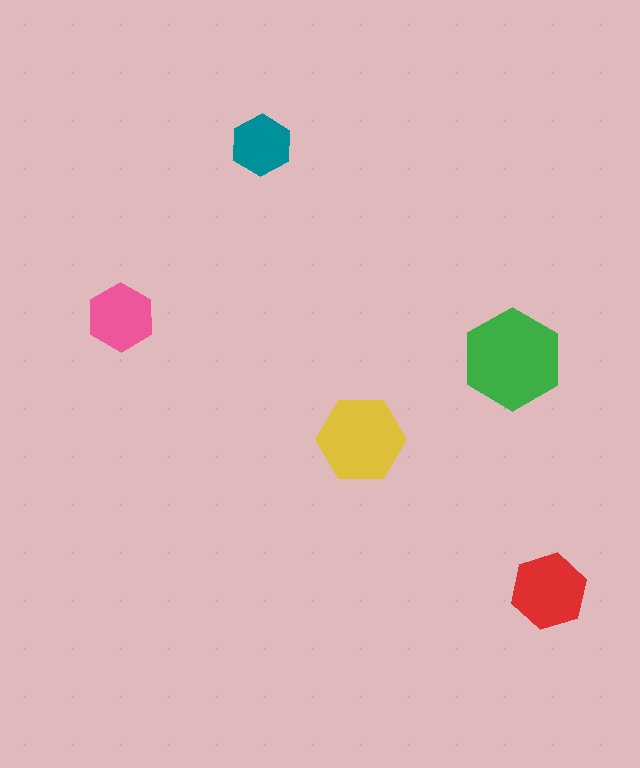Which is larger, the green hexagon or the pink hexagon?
The green one.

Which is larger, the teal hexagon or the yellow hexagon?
The yellow one.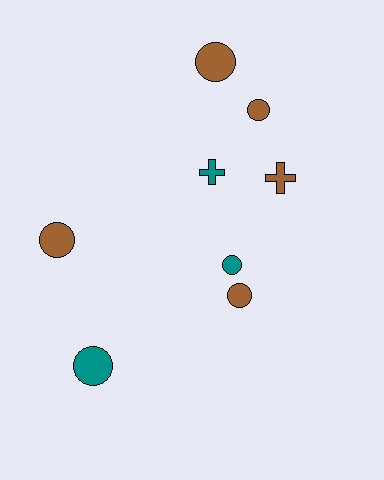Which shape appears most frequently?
Circle, with 6 objects.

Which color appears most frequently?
Brown, with 5 objects.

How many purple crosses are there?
There are no purple crosses.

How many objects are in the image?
There are 8 objects.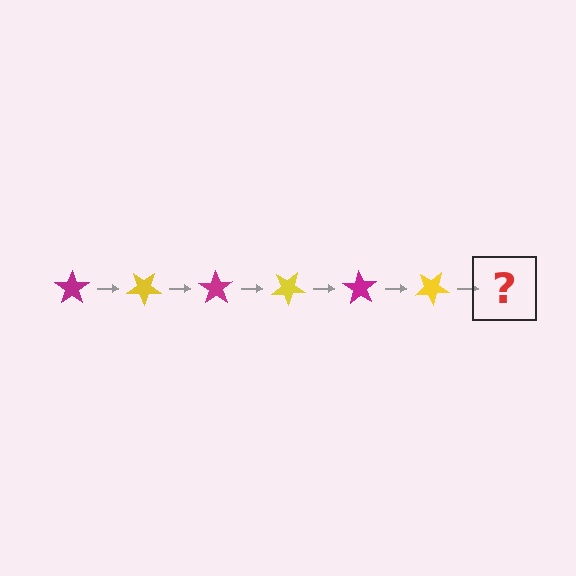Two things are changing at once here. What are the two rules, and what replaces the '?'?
The two rules are that it rotates 35 degrees each step and the color cycles through magenta and yellow. The '?' should be a magenta star, rotated 210 degrees from the start.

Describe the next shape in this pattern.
It should be a magenta star, rotated 210 degrees from the start.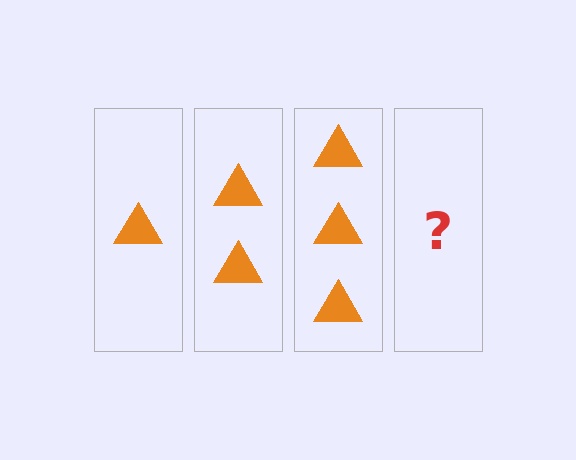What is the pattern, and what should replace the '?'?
The pattern is that each step adds one more triangle. The '?' should be 4 triangles.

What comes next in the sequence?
The next element should be 4 triangles.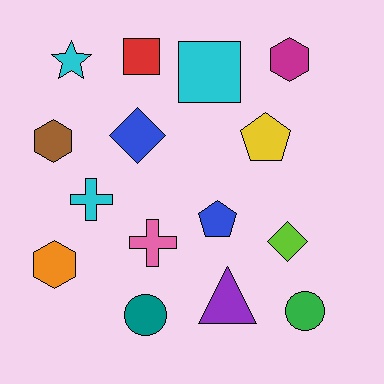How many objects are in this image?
There are 15 objects.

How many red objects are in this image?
There is 1 red object.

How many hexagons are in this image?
There are 3 hexagons.